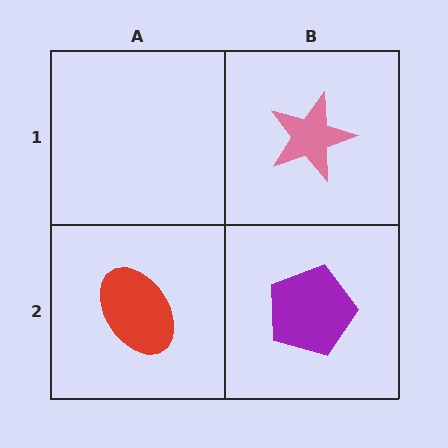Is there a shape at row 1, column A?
No, that cell is empty.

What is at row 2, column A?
A red ellipse.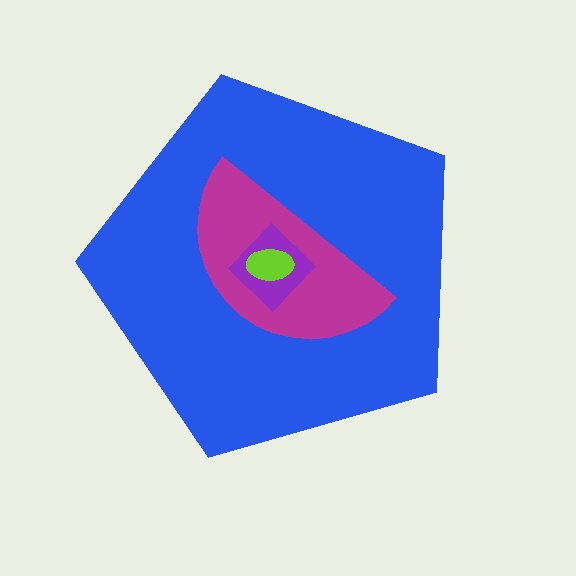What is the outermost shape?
The blue pentagon.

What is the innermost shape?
The lime ellipse.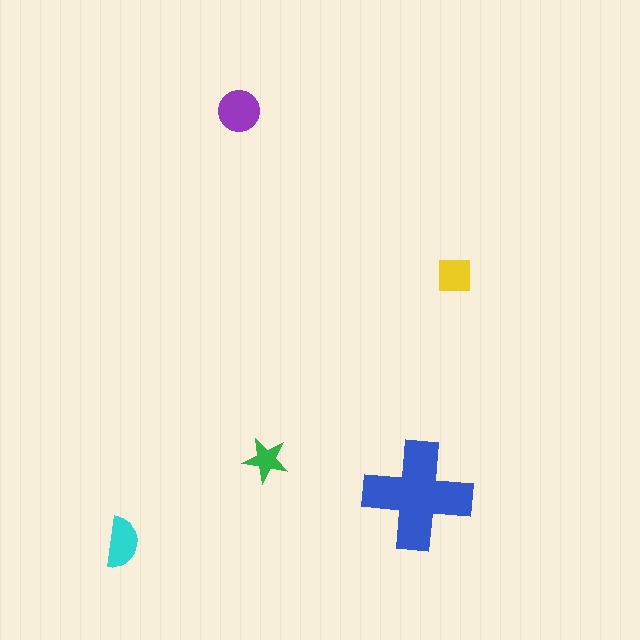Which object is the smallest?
The green star.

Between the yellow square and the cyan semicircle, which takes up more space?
The cyan semicircle.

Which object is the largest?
The blue cross.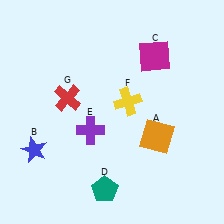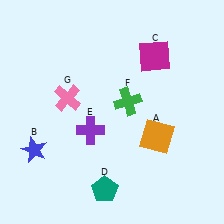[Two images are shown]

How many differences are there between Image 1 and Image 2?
There are 2 differences between the two images.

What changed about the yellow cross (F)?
In Image 1, F is yellow. In Image 2, it changed to green.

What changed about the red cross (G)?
In Image 1, G is red. In Image 2, it changed to pink.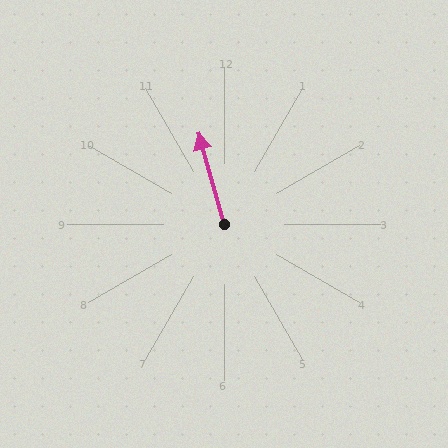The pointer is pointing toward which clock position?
Roughly 11 o'clock.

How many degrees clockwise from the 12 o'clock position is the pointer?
Approximately 344 degrees.